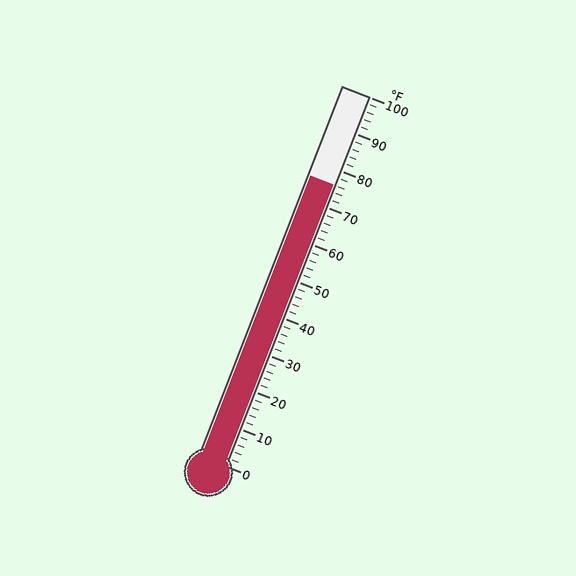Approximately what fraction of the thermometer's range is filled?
The thermometer is filled to approximately 75% of its range.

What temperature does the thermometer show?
The thermometer shows approximately 76°F.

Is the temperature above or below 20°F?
The temperature is above 20°F.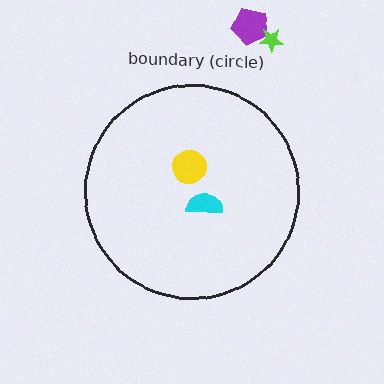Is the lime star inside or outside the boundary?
Outside.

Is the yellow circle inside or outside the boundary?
Inside.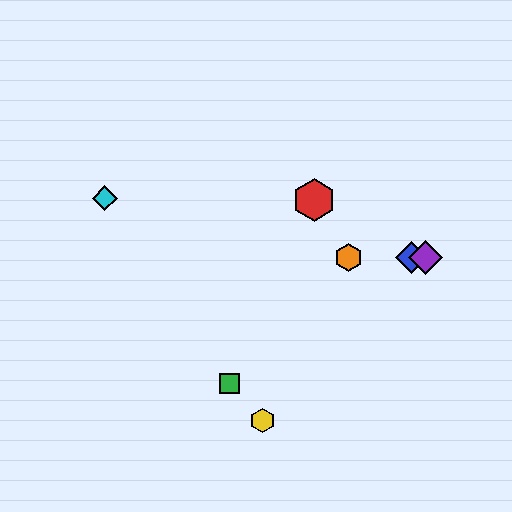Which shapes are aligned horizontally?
The blue diamond, the purple diamond, the orange hexagon are aligned horizontally.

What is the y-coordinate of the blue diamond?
The blue diamond is at y≈258.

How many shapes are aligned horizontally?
3 shapes (the blue diamond, the purple diamond, the orange hexagon) are aligned horizontally.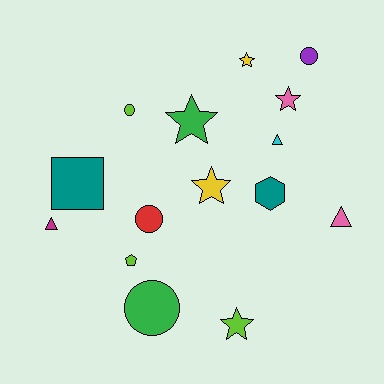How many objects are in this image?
There are 15 objects.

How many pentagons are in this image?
There is 1 pentagon.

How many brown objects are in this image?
There are no brown objects.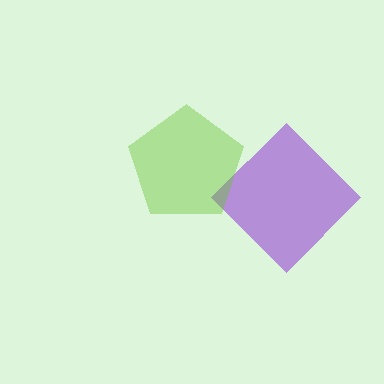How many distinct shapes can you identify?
There are 2 distinct shapes: a purple diamond, a lime pentagon.